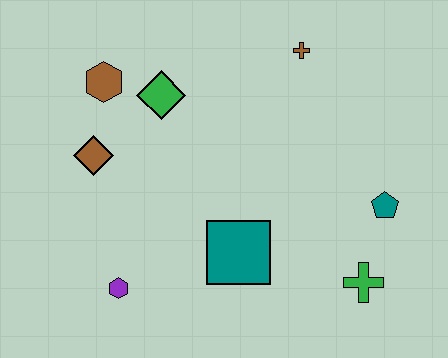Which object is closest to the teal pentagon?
The green cross is closest to the teal pentagon.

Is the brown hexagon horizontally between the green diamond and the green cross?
No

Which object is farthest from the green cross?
The brown hexagon is farthest from the green cross.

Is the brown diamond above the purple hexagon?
Yes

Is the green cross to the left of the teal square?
No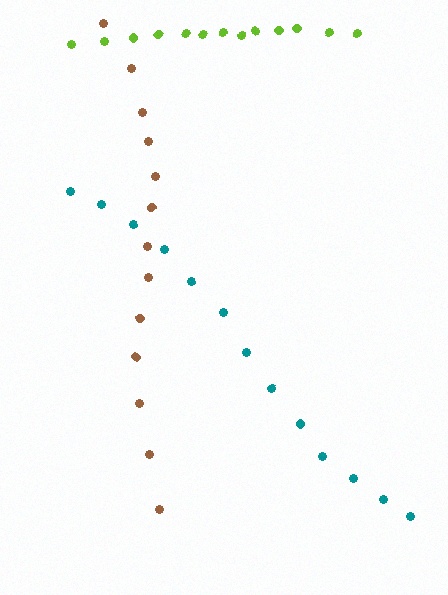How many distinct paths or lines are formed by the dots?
There are 3 distinct paths.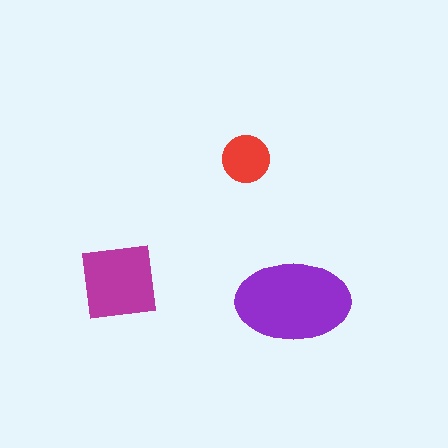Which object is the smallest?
The red circle.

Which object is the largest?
The purple ellipse.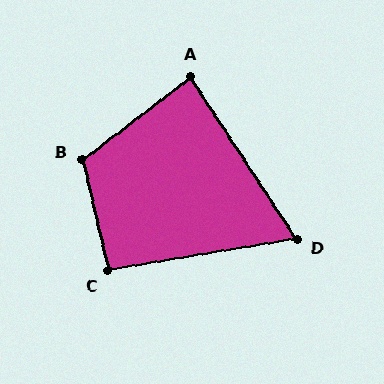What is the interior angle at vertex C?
Approximately 94 degrees (approximately right).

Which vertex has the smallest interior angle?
D, at approximately 66 degrees.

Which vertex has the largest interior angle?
B, at approximately 114 degrees.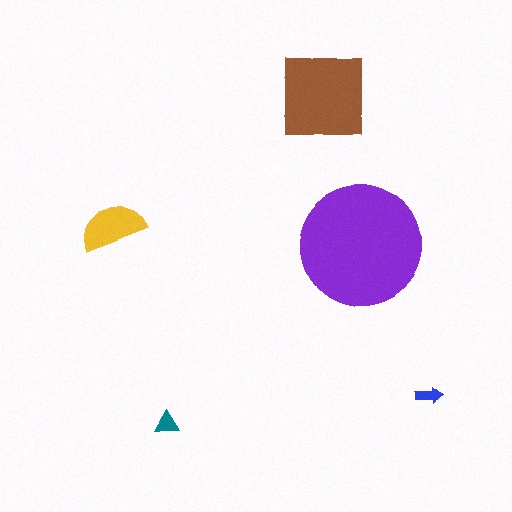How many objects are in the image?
There are 5 objects in the image.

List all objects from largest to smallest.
The purple circle, the brown square, the yellow semicircle, the teal triangle, the blue arrow.